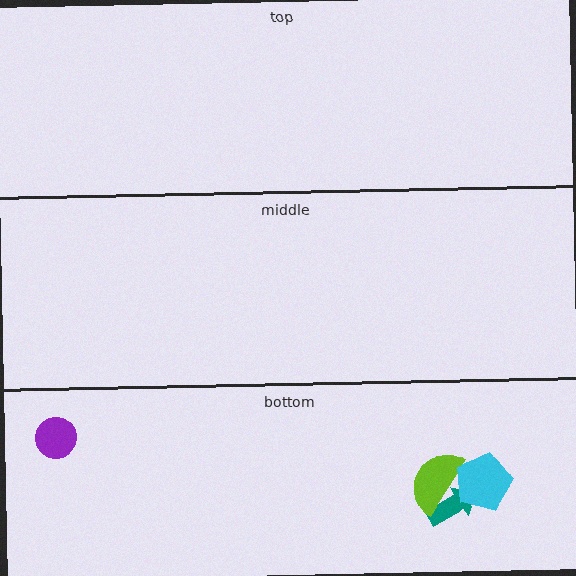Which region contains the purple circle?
The bottom region.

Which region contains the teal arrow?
The bottom region.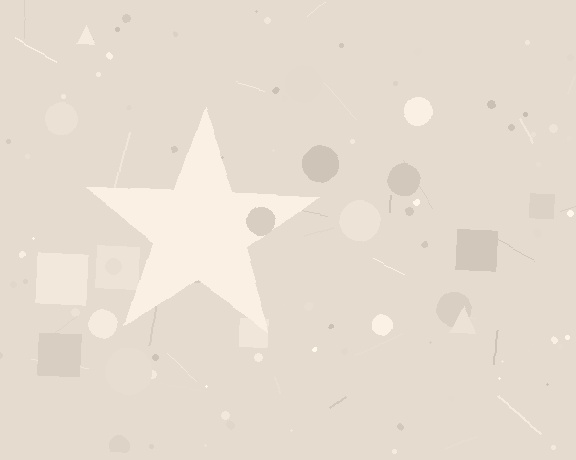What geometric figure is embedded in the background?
A star is embedded in the background.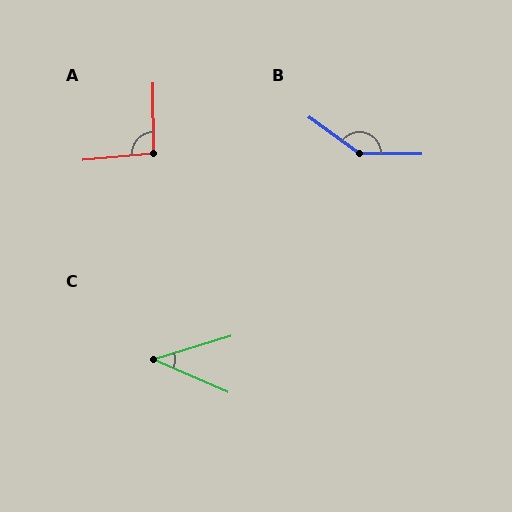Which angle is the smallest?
C, at approximately 41 degrees.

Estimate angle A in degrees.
Approximately 95 degrees.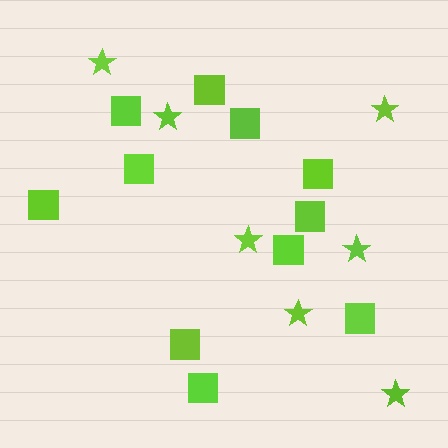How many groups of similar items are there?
There are 2 groups: one group of stars (7) and one group of squares (11).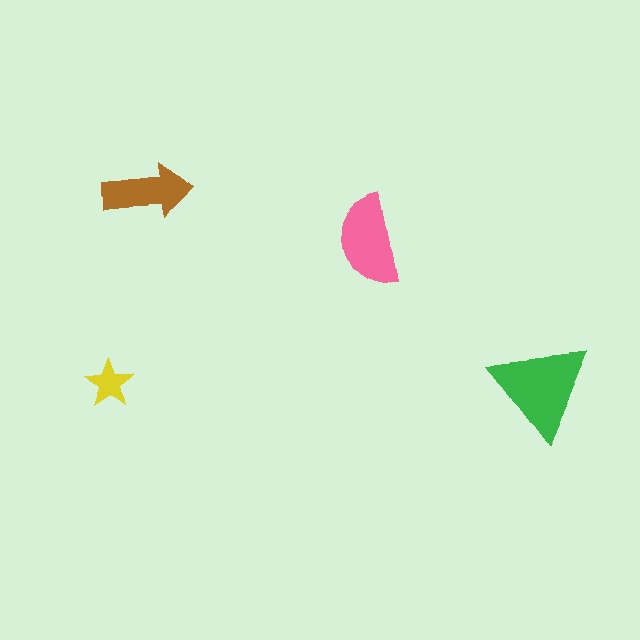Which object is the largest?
The green triangle.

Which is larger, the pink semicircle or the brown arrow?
The pink semicircle.